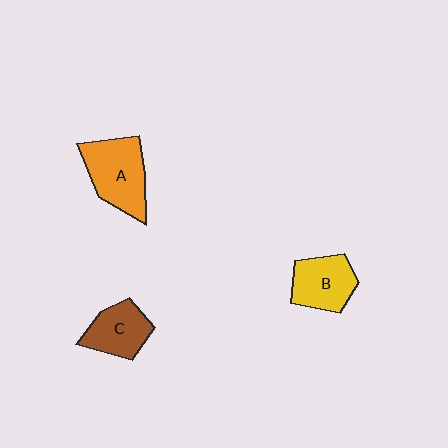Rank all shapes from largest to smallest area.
From largest to smallest: A (orange), B (yellow), C (brown).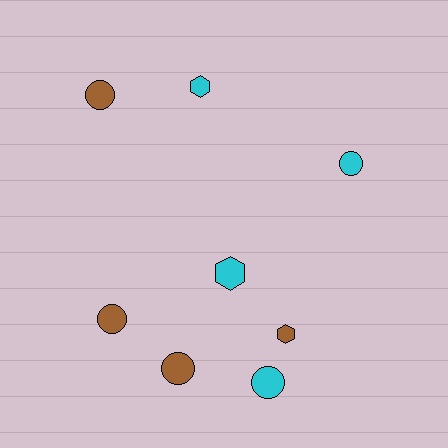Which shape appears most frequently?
Circle, with 5 objects.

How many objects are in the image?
There are 8 objects.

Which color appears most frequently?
Cyan, with 4 objects.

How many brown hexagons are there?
There is 1 brown hexagon.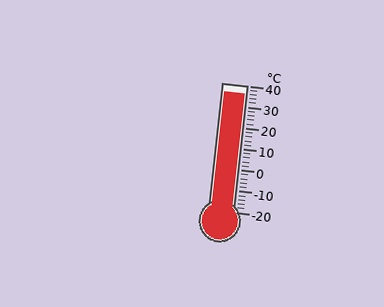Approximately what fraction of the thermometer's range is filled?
The thermometer is filled to approximately 95% of its range.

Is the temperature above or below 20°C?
The temperature is above 20°C.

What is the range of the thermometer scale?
The thermometer scale ranges from -20°C to 40°C.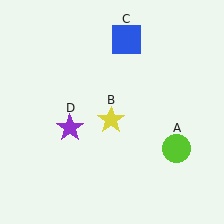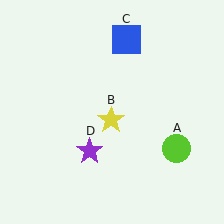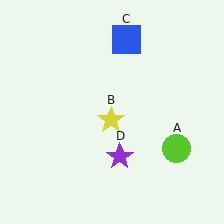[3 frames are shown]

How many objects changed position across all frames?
1 object changed position: purple star (object D).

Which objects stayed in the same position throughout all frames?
Lime circle (object A) and yellow star (object B) and blue square (object C) remained stationary.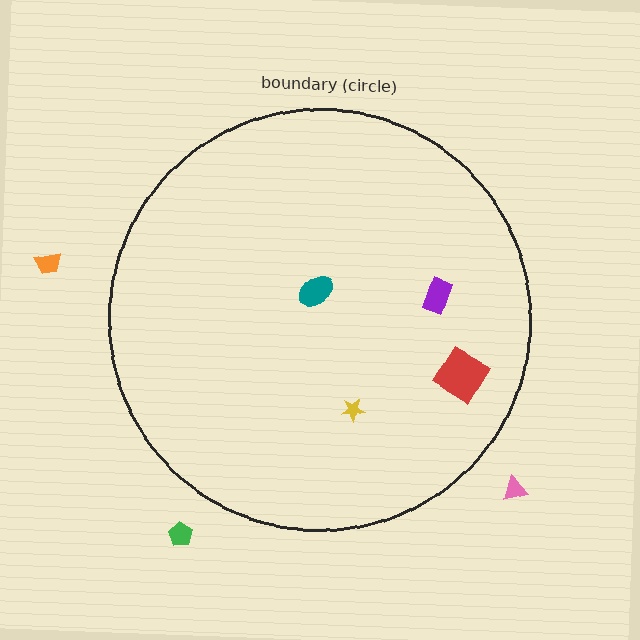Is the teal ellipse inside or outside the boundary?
Inside.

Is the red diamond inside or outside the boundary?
Inside.